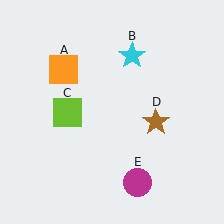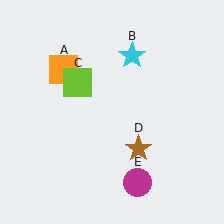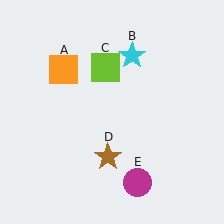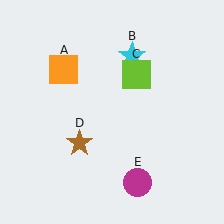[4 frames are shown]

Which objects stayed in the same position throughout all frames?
Orange square (object A) and cyan star (object B) and magenta circle (object E) remained stationary.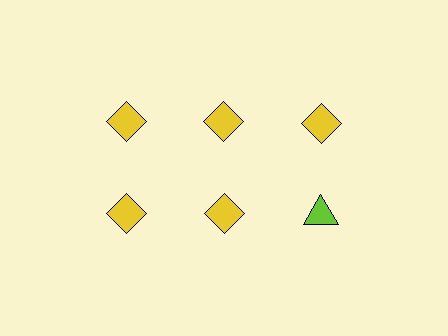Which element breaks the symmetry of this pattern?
The lime triangle in the second row, center column breaks the symmetry. All other shapes are yellow diamonds.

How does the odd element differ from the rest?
It differs in both color (lime instead of yellow) and shape (triangle instead of diamond).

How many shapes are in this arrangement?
There are 6 shapes arranged in a grid pattern.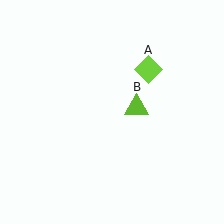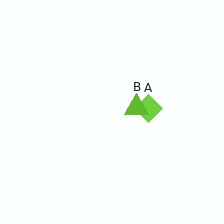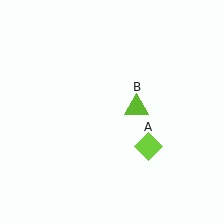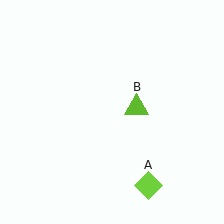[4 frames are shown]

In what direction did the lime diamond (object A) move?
The lime diamond (object A) moved down.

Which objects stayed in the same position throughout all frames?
Lime triangle (object B) remained stationary.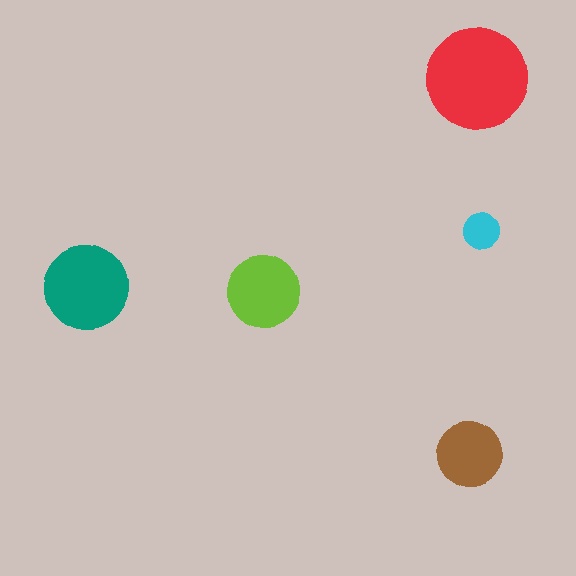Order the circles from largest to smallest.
the red one, the teal one, the lime one, the brown one, the cyan one.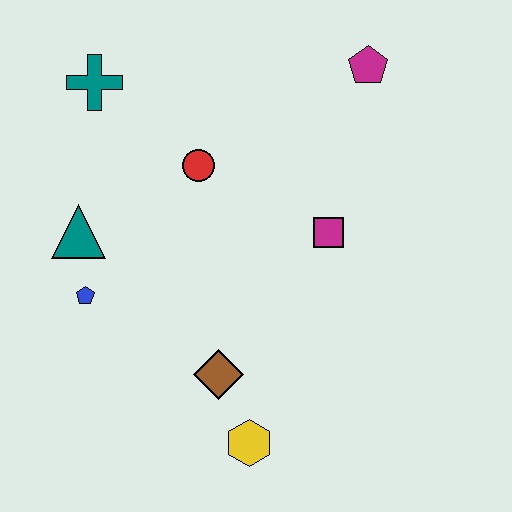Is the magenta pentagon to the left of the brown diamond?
No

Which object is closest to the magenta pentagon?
The magenta square is closest to the magenta pentagon.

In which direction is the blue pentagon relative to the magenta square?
The blue pentagon is to the left of the magenta square.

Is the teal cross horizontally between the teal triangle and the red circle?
Yes